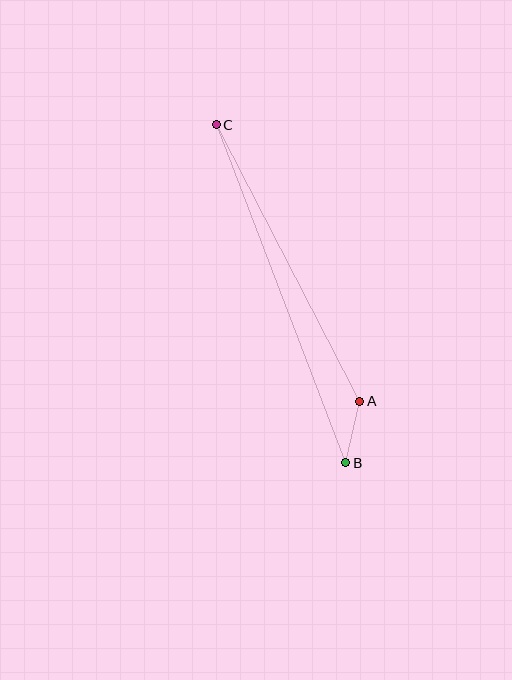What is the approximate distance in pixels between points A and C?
The distance between A and C is approximately 312 pixels.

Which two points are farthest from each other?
Points B and C are farthest from each other.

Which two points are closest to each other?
Points A and B are closest to each other.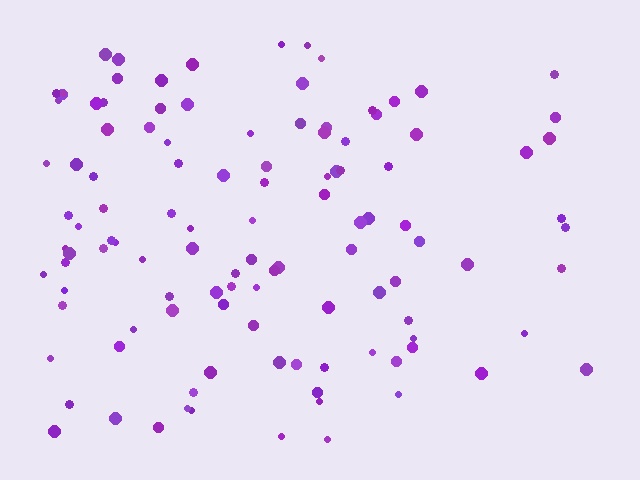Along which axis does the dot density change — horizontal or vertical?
Horizontal.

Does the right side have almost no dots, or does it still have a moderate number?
Still a moderate number, just noticeably fewer than the left.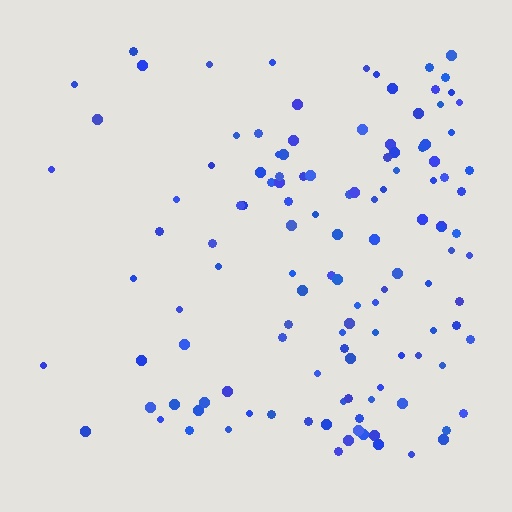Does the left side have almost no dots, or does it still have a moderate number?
Still a moderate number, just noticeably fewer than the right.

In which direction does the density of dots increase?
From left to right, with the right side densest.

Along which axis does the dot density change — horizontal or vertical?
Horizontal.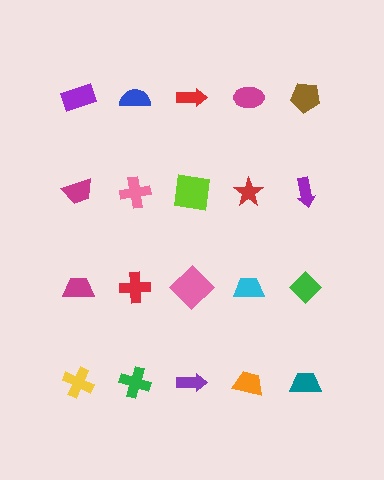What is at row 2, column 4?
A red star.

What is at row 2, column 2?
A pink cross.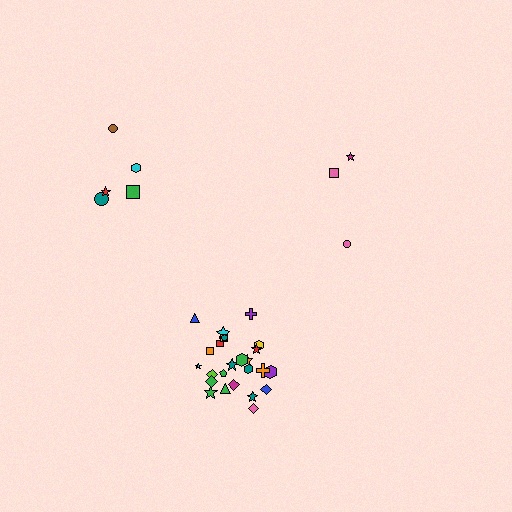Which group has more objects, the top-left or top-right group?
The top-left group.